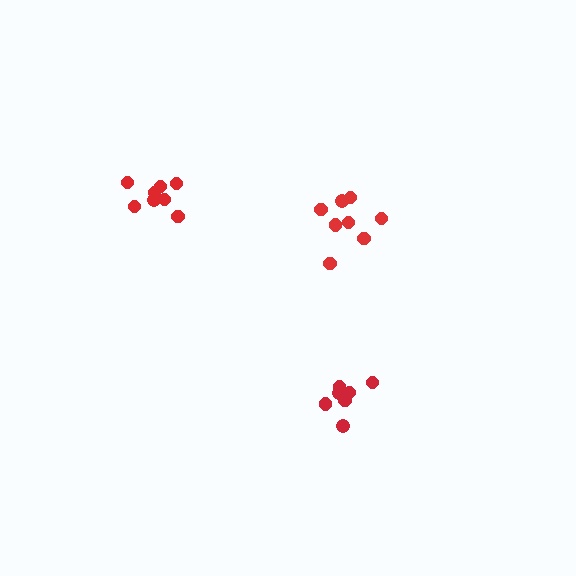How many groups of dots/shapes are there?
There are 3 groups.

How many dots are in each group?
Group 1: 8 dots, Group 2: 8 dots, Group 3: 7 dots (23 total).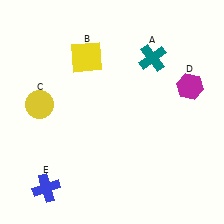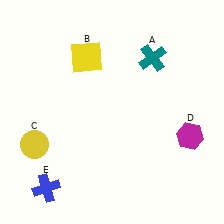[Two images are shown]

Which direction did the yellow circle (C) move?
The yellow circle (C) moved down.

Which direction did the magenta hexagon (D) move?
The magenta hexagon (D) moved down.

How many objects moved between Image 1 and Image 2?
2 objects moved between the two images.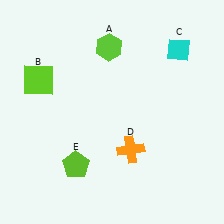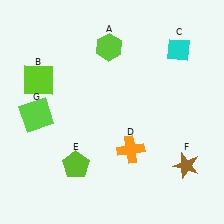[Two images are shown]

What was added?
A brown star (F), a lime square (G) were added in Image 2.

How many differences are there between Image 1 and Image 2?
There are 2 differences between the two images.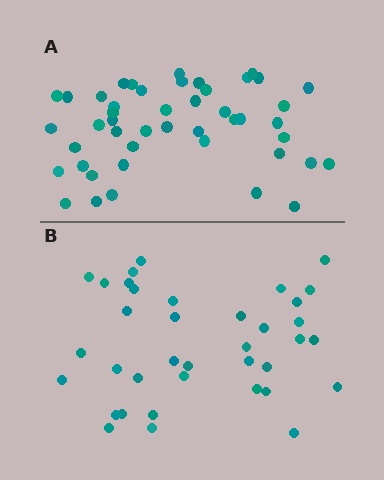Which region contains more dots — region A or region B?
Region A (the top region) has more dots.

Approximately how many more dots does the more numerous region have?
Region A has roughly 8 or so more dots than region B.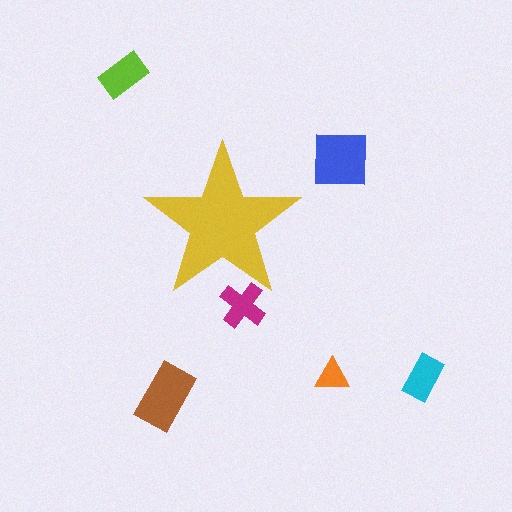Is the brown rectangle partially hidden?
No, the brown rectangle is fully visible.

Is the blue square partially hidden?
No, the blue square is fully visible.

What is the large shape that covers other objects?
A yellow star.